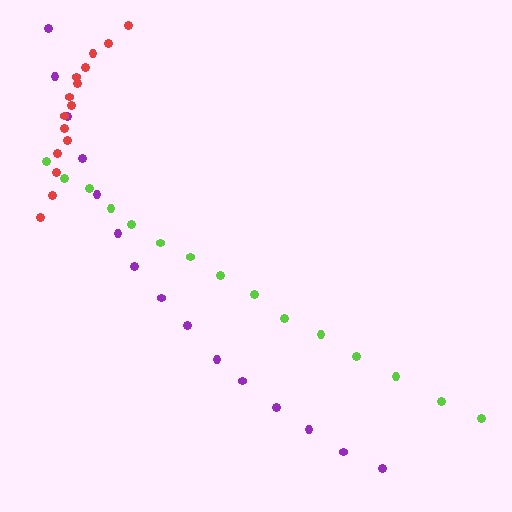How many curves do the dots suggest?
There are 3 distinct paths.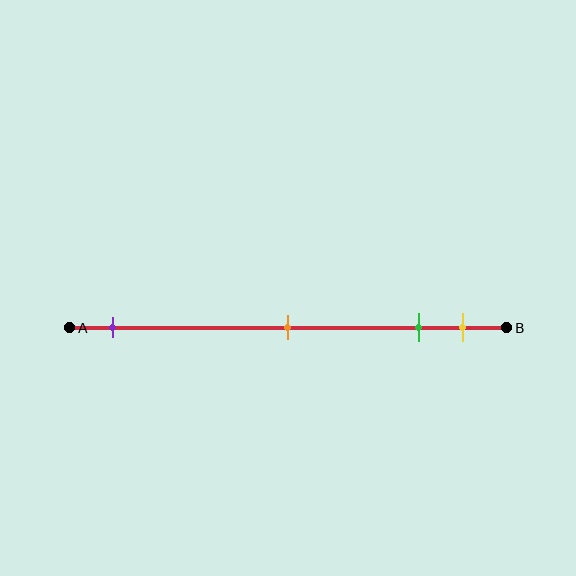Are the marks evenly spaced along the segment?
No, the marks are not evenly spaced.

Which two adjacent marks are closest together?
The green and yellow marks are the closest adjacent pair.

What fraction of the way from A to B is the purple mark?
The purple mark is approximately 10% (0.1) of the way from A to B.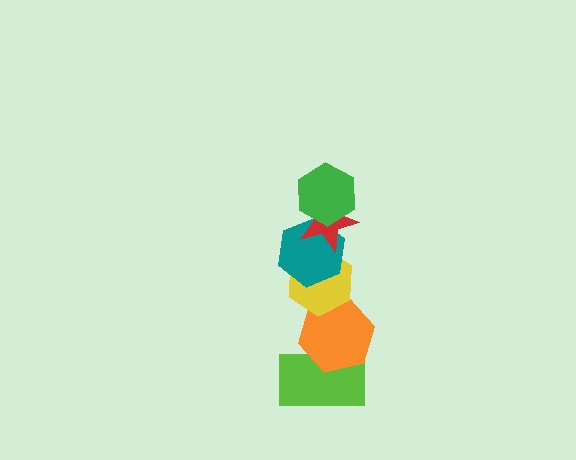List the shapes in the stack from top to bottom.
From top to bottom: the green hexagon, the red star, the teal hexagon, the yellow hexagon, the orange hexagon, the lime rectangle.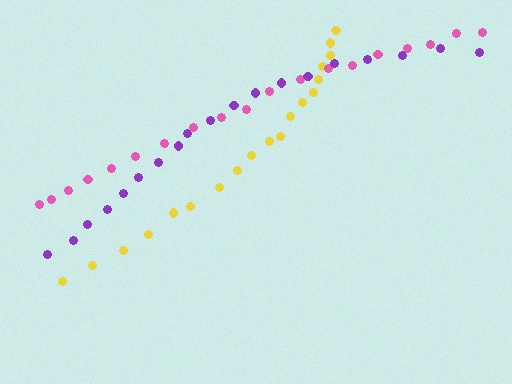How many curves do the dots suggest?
There are 3 distinct paths.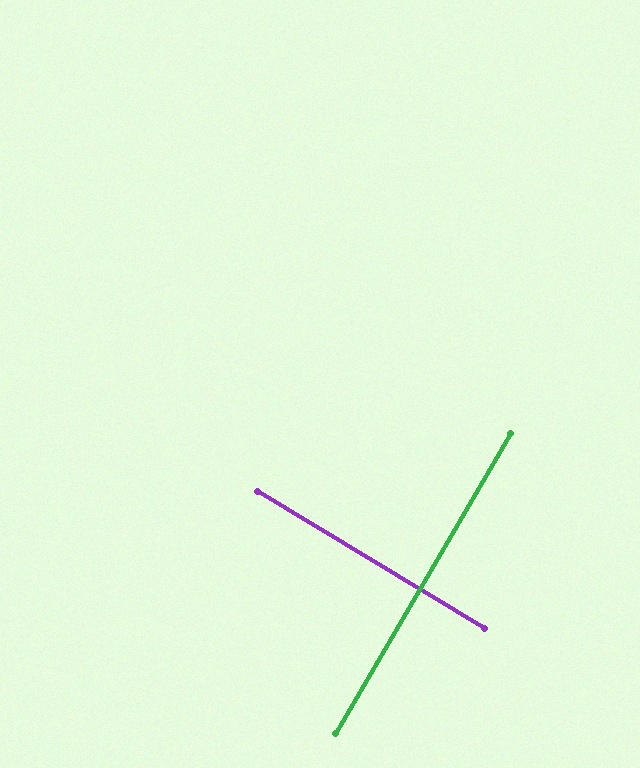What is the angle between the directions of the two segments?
Approximately 89 degrees.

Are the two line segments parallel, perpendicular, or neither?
Perpendicular — they meet at approximately 89°.